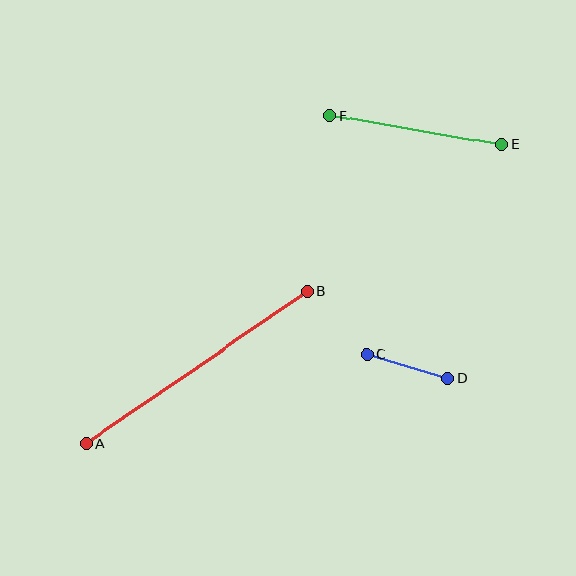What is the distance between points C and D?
The distance is approximately 84 pixels.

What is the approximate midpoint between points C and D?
The midpoint is at approximately (407, 366) pixels.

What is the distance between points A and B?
The distance is approximately 268 pixels.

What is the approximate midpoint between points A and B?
The midpoint is at approximately (197, 367) pixels.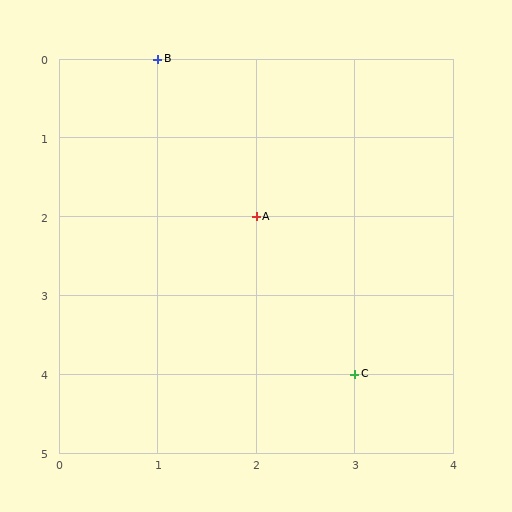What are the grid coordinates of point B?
Point B is at grid coordinates (1, 0).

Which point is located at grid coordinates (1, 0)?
Point B is at (1, 0).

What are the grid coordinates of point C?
Point C is at grid coordinates (3, 4).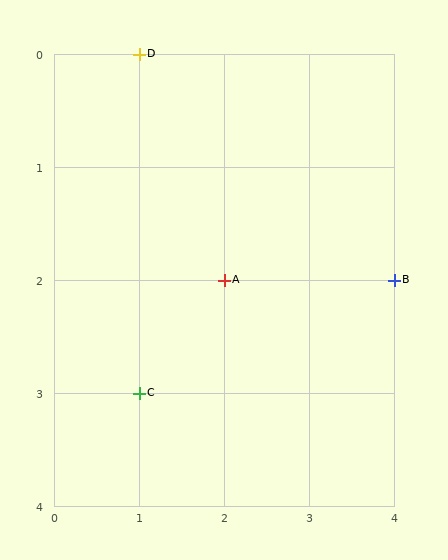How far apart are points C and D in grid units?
Points C and D are 3 rows apart.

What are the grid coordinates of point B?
Point B is at grid coordinates (4, 2).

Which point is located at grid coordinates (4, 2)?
Point B is at (4, 2).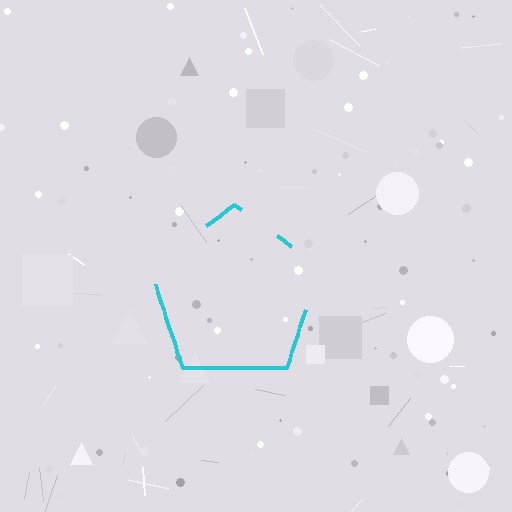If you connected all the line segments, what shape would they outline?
They would outline a pentagon.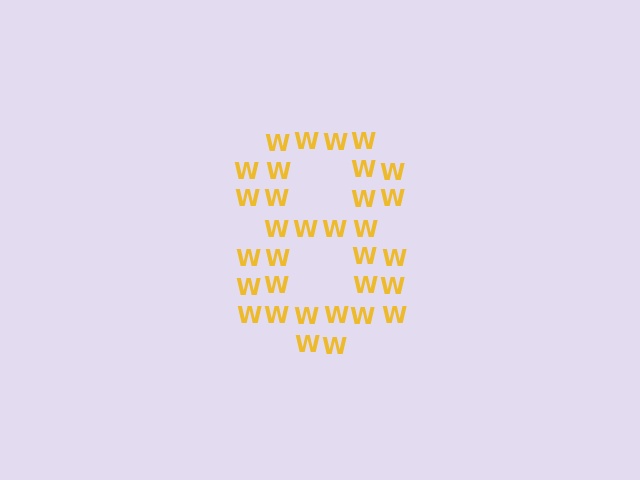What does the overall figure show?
The overall figure shows the digit 8.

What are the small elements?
The small elements are letter W's.